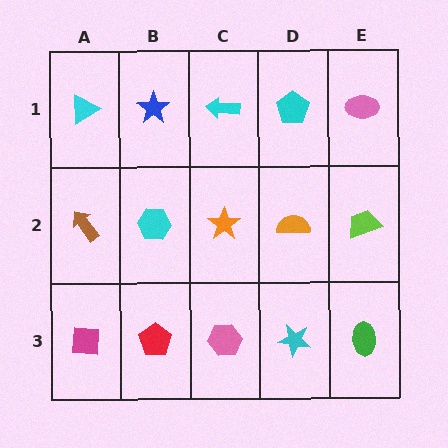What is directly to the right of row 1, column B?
A cyan arrow.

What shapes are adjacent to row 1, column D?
An orange semicircle (row 2, column D), a cyan arrow (row 1, column C), a pink ellipse (row 1, column E).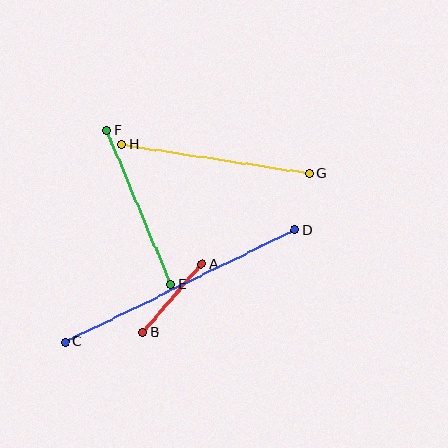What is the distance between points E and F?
The distance is approximately 167 pixels.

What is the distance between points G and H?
The distance is approximately 189 pixels.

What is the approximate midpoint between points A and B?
The midpoint is at approximately (172, 298) pixels.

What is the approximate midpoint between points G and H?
The midpoint is at approximately (216, 159) pixels.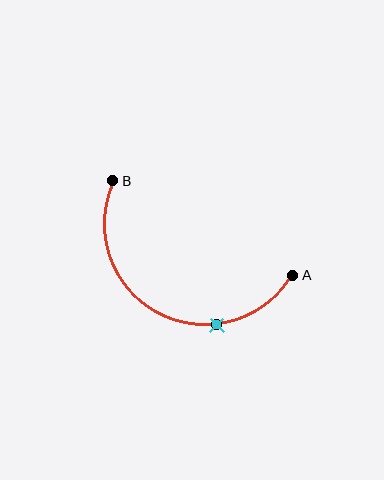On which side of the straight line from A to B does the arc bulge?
The arc bulges below the straight line connecting A and B.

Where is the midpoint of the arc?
The arc midpoint is the point on the curve farthest from the straight line joining A and B. It sits below that line.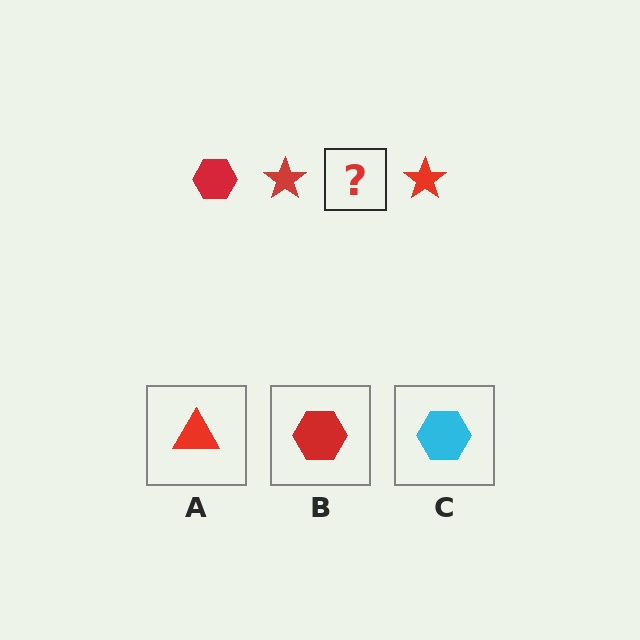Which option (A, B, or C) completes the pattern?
B.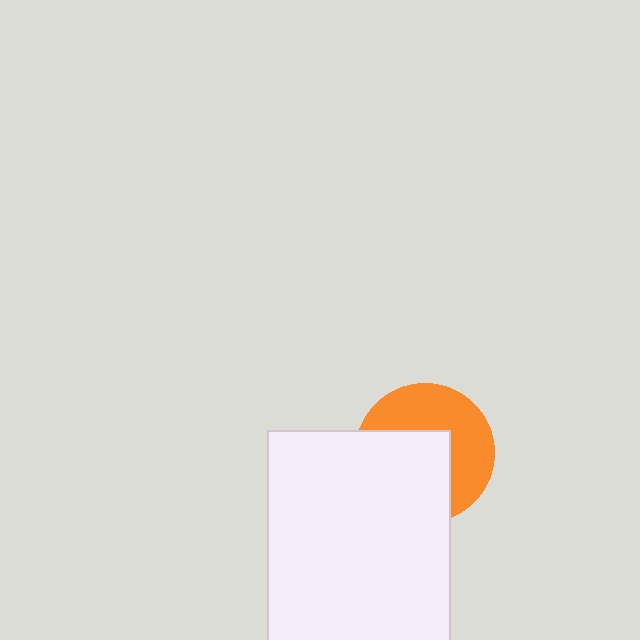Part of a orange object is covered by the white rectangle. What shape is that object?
It is a circle.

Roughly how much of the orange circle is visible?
About half of it is visible (roughly 49%).